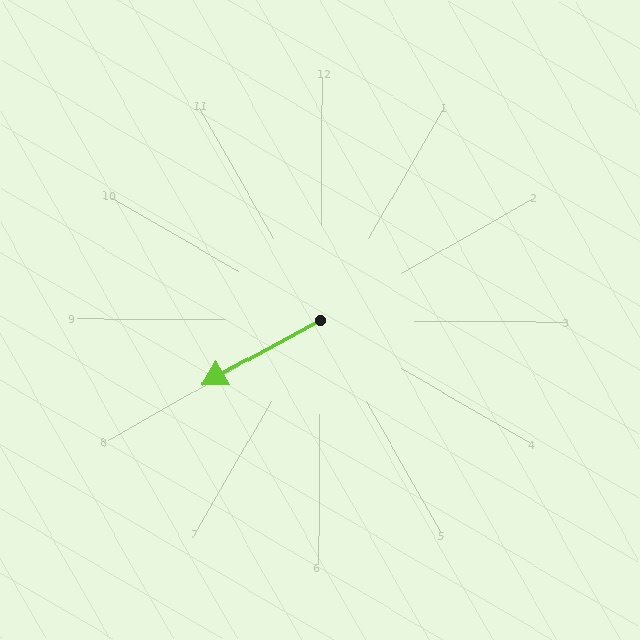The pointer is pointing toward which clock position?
Roughly 8 o'clock.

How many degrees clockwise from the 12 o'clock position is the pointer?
Approximately 241 degrees.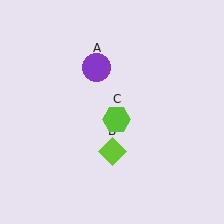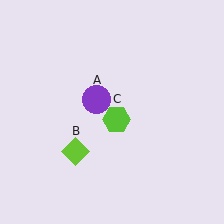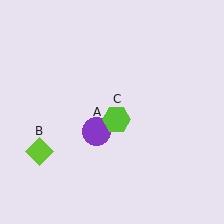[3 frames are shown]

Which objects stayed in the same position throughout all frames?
Lime hexagon (object C) remained stationary.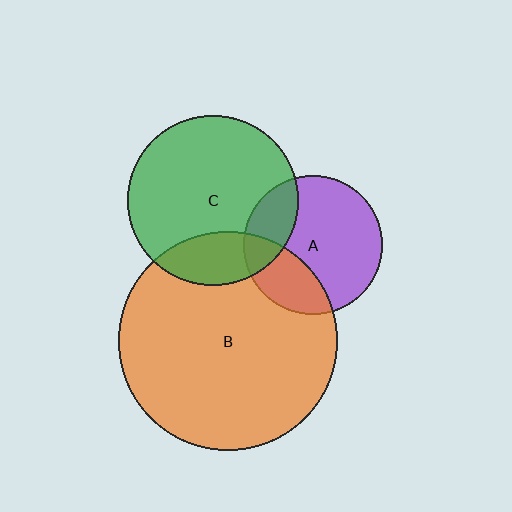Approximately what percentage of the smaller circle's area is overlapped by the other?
Approximately 20%.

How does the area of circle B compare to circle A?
Approximately 2.5 times.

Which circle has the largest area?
Circle B (orange).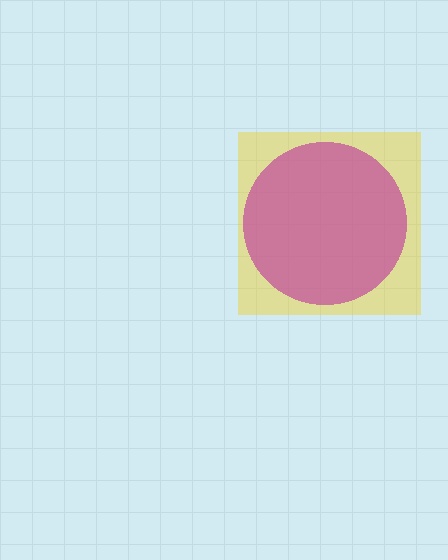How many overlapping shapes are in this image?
There are 2 overlapping shapes in the image.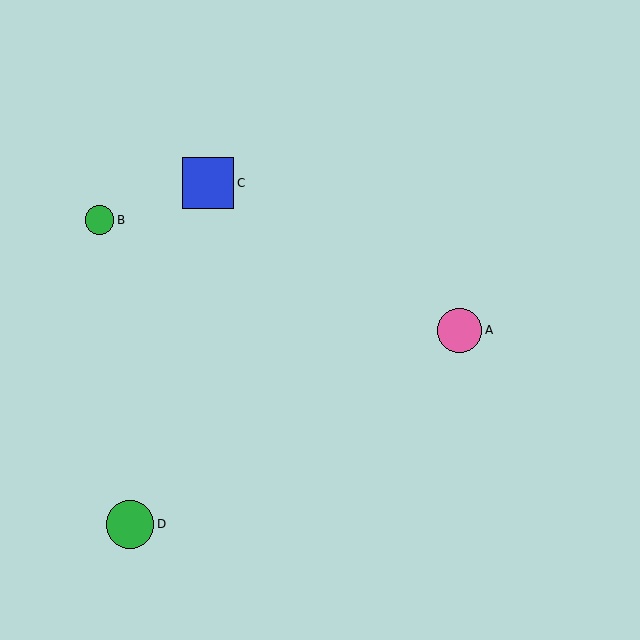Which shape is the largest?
The blue square (labeled C) is the largest.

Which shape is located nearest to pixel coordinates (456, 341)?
The pink circle (labeled A) at (460, 330) is nearest to that location.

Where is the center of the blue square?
The center of the blue square is at (208, 183).